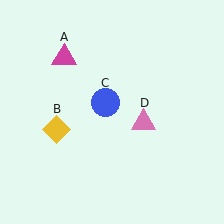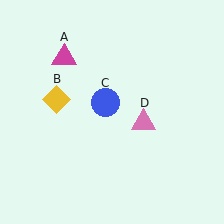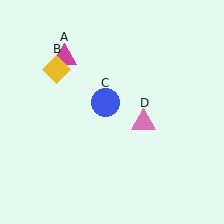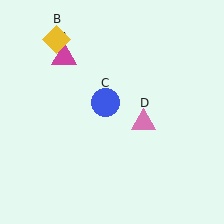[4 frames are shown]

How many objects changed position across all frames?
1 object changed position: yellow diamond (object B).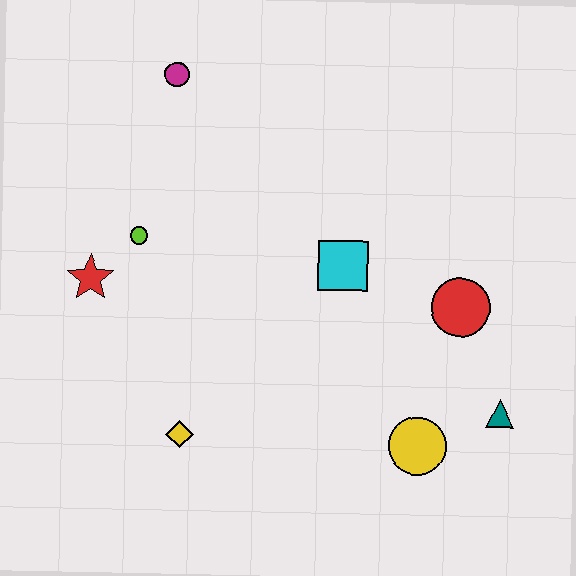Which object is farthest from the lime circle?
The teal triangle is farthest from the lime circle.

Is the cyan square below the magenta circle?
Yes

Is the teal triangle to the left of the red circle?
No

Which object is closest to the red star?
The lime circle is closest to the red star.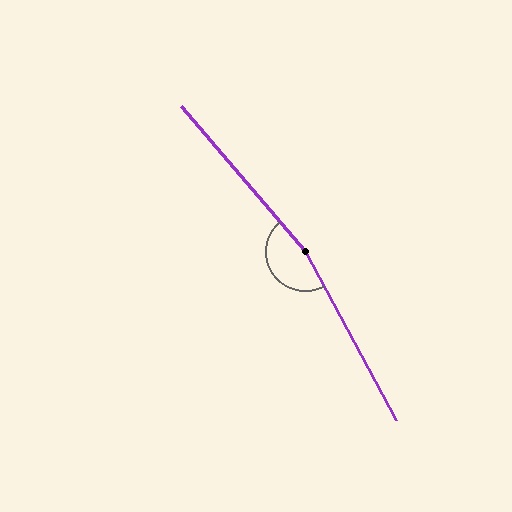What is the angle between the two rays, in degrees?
Approximately 168 degrees.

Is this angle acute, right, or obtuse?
It is obtuse.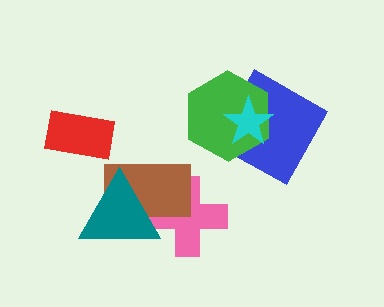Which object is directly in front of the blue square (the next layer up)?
The green hexagon is directly in front of the blue square.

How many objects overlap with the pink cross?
2 objects overlap with the pink cross.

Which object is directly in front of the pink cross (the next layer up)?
The brown rectangle is directly in front of the pink cross.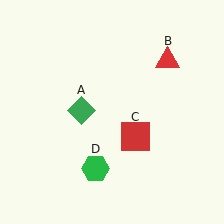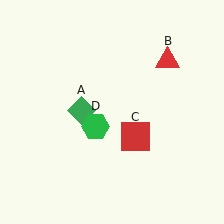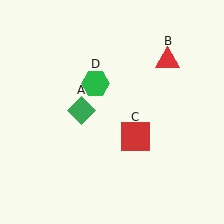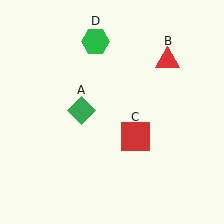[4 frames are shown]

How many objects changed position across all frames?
1 object changed position: green hexagon (object D).